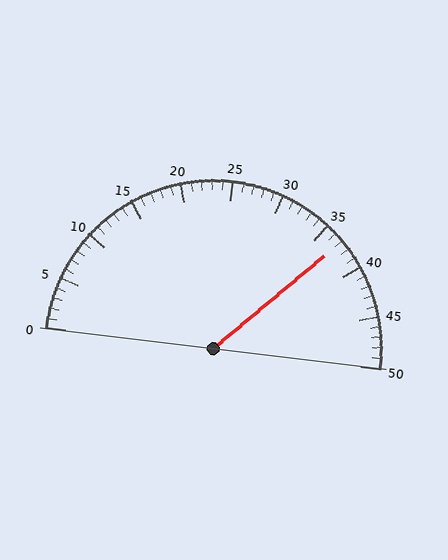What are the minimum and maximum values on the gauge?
The gauge ranges from 0 to 50.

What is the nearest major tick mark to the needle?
The nearest major tick mark is 35.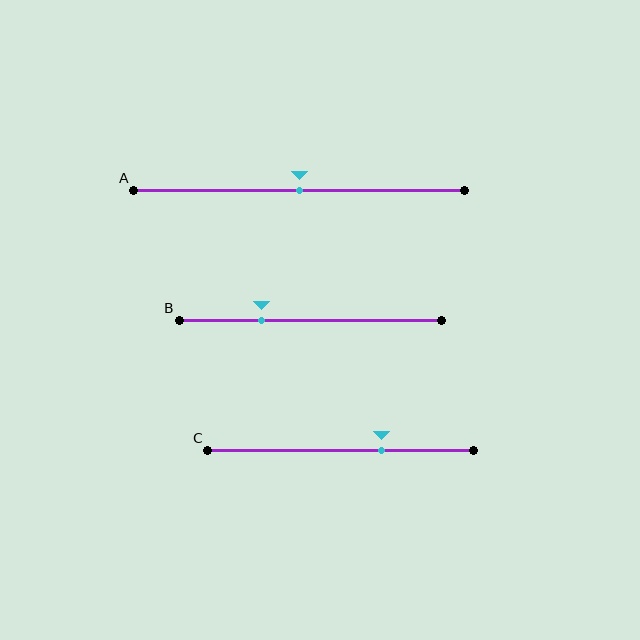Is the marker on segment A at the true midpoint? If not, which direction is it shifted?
Yes, the marker on segment A is at the true midpoint.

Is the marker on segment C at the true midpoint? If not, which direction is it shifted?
No, the marker on segment C is shifted to the right by about 15% of the segment length.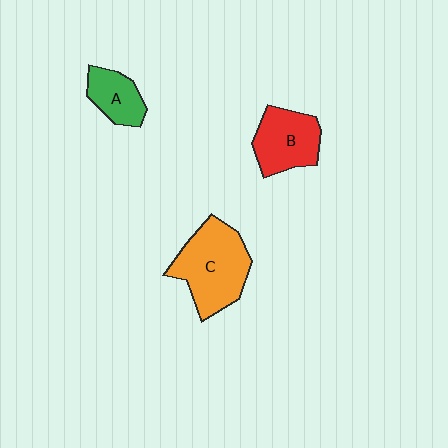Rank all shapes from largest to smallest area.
From largest to smallest: C (orange), B (red), A (green).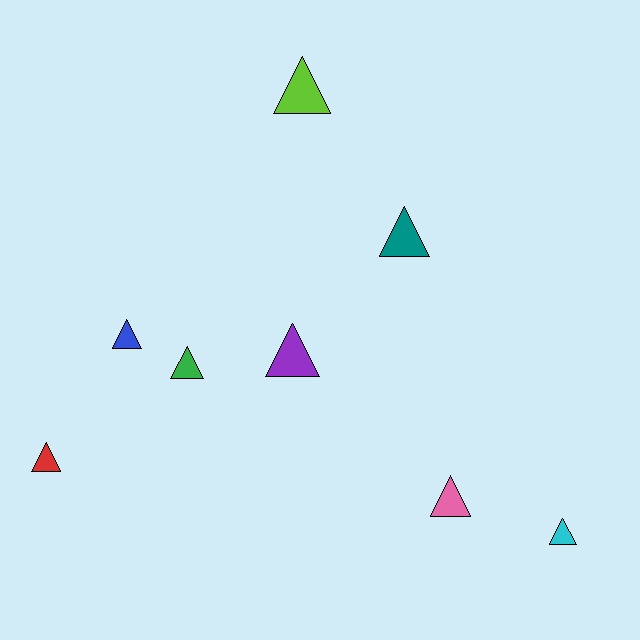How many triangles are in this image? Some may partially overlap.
There are 8 triangles.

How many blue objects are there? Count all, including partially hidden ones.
There is 1 blue object.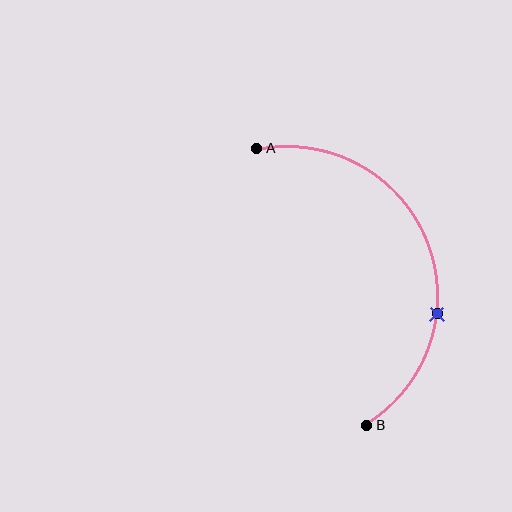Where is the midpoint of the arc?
The arc midpoint is the point on the curve farthest from the straight line joining A and B. It sits to the right of that line.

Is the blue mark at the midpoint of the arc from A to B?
No. The blue mark lies on the arc but is closer to endpoint B. The arc midpoint would be at the point on the curve equidistant along the arc from both A and B.